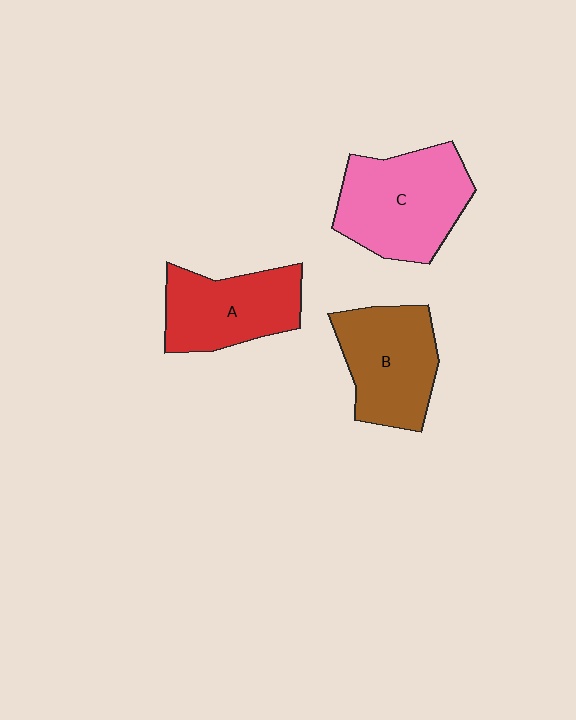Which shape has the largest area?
Shape C (pink).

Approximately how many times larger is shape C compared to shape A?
Approximately 1.3 times.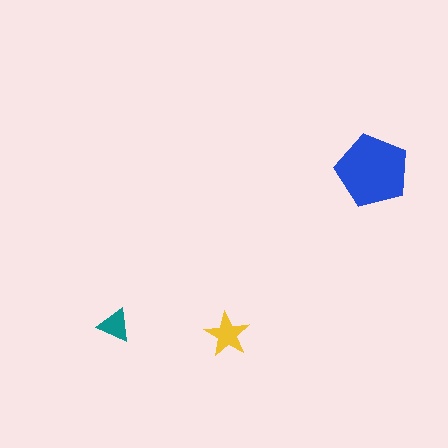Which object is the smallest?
The teal triangle.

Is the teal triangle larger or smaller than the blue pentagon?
Smaller.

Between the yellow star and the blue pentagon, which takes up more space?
The blue pentagon.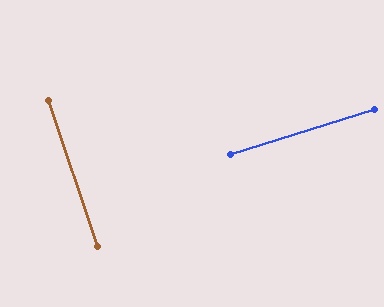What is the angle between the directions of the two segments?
Approximately 89 degrees.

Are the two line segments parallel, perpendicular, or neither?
Perpendicular — they meet at approximately 89°.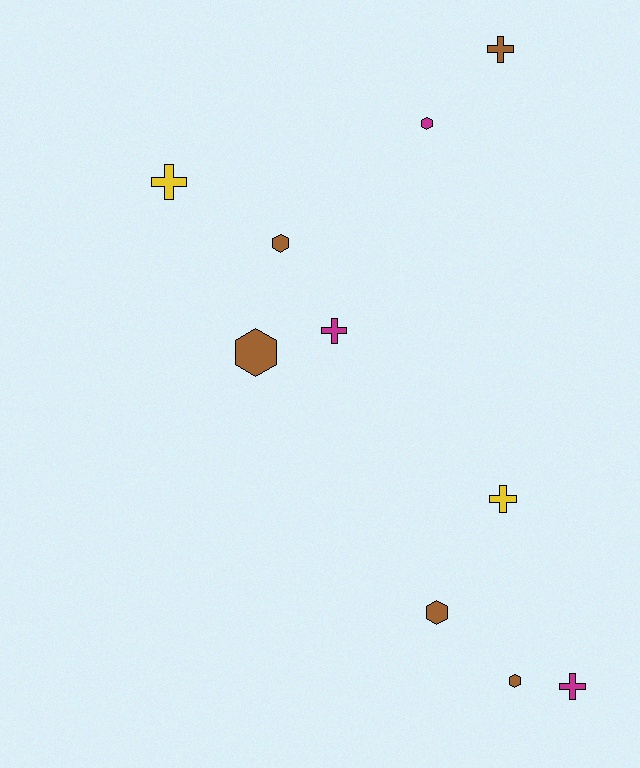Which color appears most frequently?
Brown, with 5 objects.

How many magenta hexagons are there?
There is 1 magenta hexagon.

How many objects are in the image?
There are 10 objects.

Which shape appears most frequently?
Cross, with 5 objects.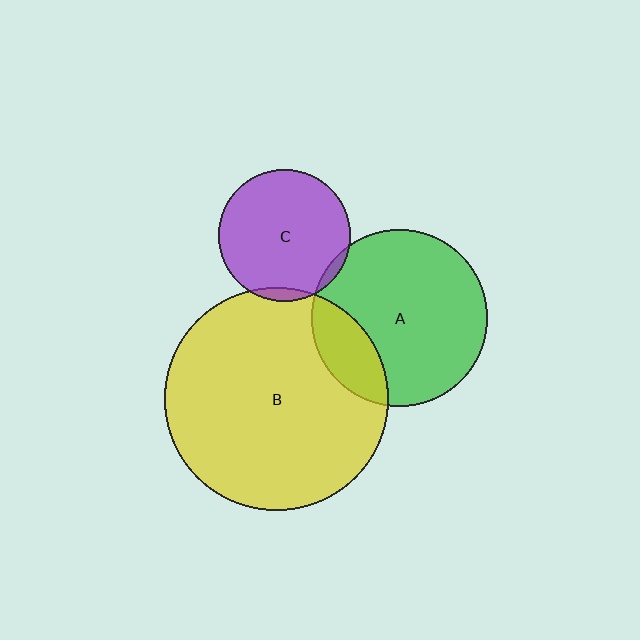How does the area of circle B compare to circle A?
Approximately 1.6 times.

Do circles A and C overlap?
Yes.